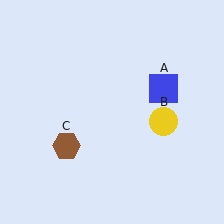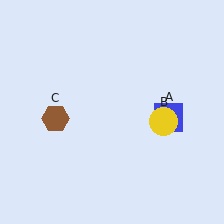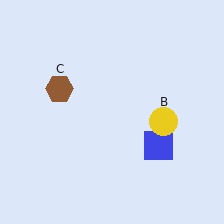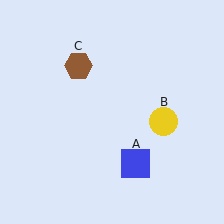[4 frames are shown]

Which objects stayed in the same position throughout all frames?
Yellow circle (object B) remained stationary.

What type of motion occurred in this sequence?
The blue square (object A), brown hexagon (object C) rotated clockwise around the center of the scene.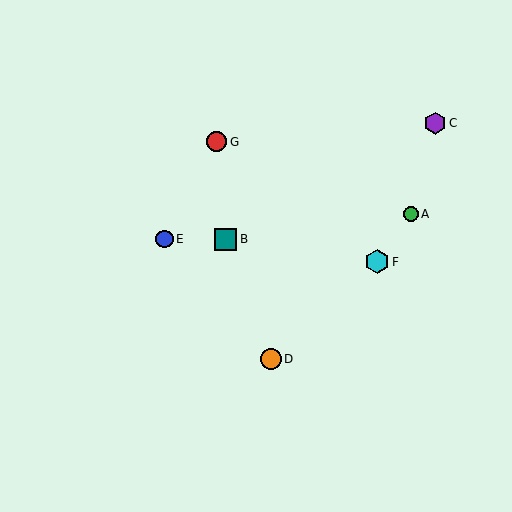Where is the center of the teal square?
The center of the teal square is at (226, 239).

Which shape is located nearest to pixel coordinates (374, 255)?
The cyan hexagon (labeled F) at (377, 262) is nearest to that location.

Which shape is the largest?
The cyan hexagon (labeled F) is the largest.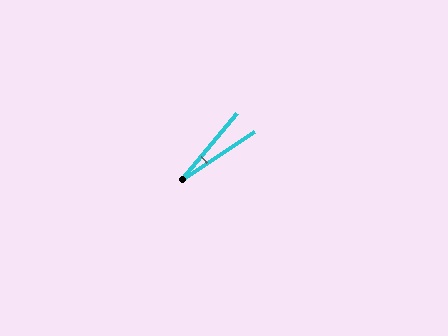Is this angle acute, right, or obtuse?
It is acute.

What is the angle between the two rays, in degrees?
Approximately 17 degrees.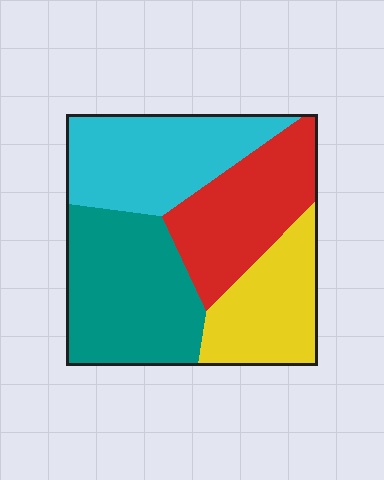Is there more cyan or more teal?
Teal.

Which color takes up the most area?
Teal, at roughly 30%.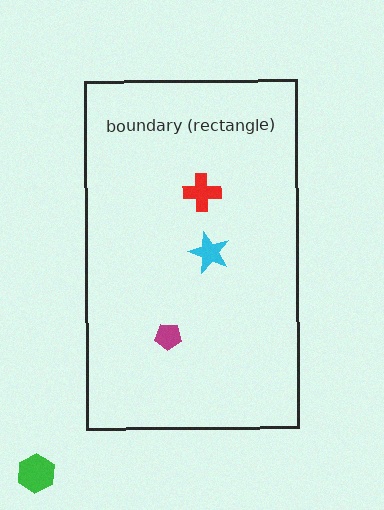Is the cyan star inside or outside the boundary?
Inside.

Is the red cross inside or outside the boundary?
Inside.